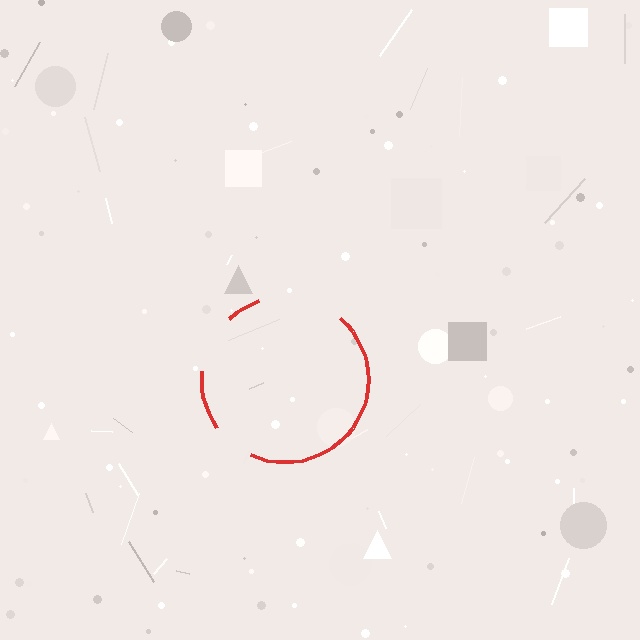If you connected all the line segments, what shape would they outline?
They would outline a circle.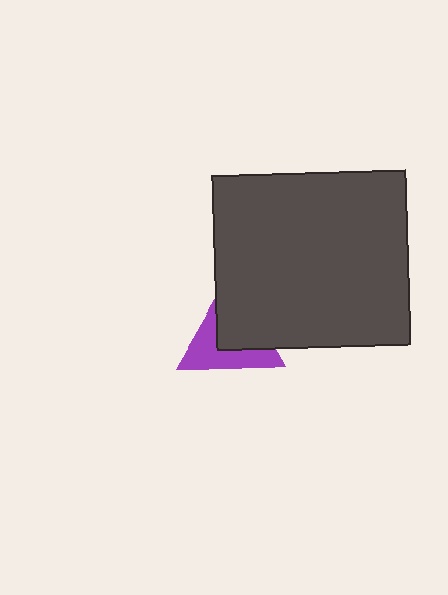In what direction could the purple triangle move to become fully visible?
The purple triangle could move toward the lower-left. That would shift it out from behind the dark gray rectangle entirely.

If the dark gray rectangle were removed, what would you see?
You would see the complete purple triangle.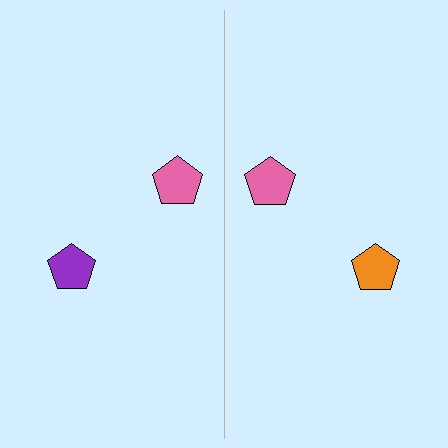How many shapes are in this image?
There are 4 shapes in this image.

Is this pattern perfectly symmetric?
No, the pattern is not perfectly symmetric. The orange pentagon on the right side breaks the symmetry — its mirror counterpart is purple.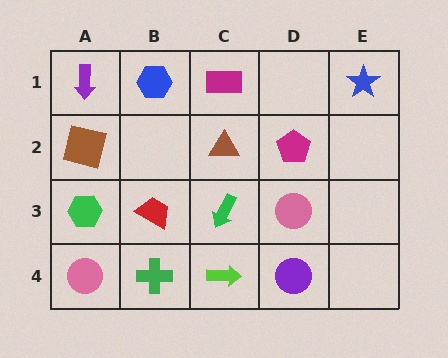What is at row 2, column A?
A brown square.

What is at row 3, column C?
A green arrow.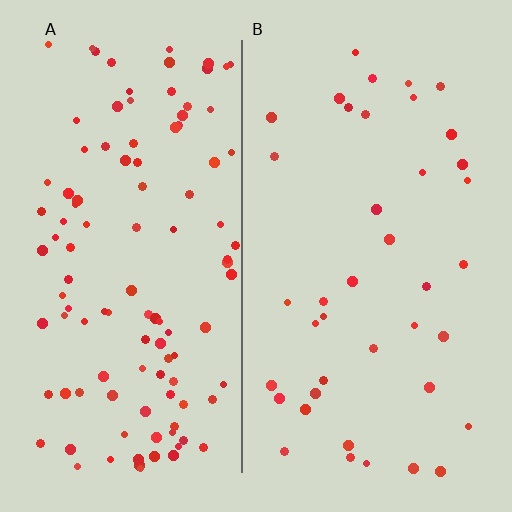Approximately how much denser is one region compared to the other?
Approximately 2.7× — region A over region B.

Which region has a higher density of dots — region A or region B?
A (the left).